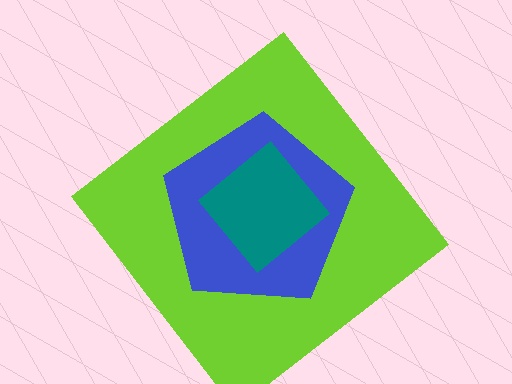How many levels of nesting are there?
3.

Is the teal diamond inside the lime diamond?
Yes.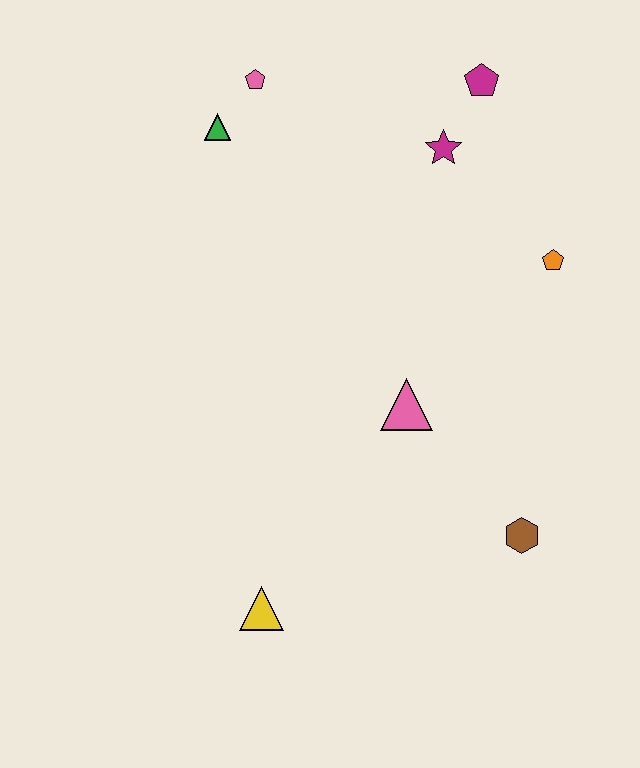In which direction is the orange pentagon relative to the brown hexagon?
The orange pentagon is above the brown hexagon.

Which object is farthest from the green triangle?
The brown hexagon is farthest from the green triangle.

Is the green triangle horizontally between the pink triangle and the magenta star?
No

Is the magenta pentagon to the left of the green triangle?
No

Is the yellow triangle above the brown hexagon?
No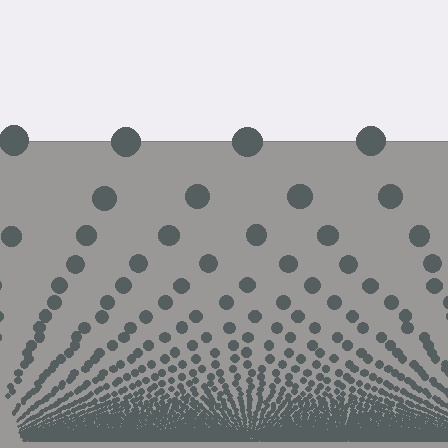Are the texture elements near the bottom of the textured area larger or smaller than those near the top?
Smaller. The gradient is inverted — elements near the bottom are smaller and denser.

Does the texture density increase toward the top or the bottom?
Density increases toward the bottom.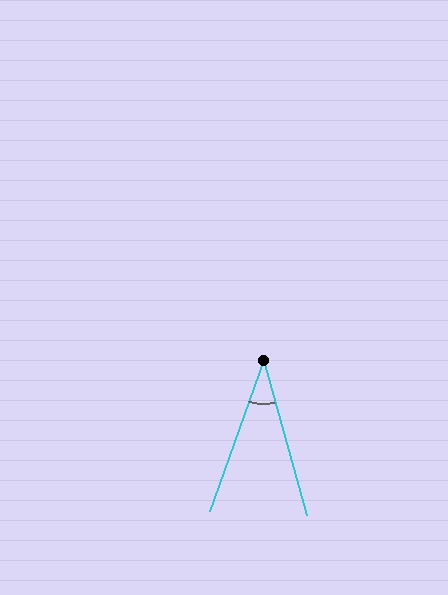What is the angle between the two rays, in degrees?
Approximately 35 degrees.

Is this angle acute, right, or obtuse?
It is acute.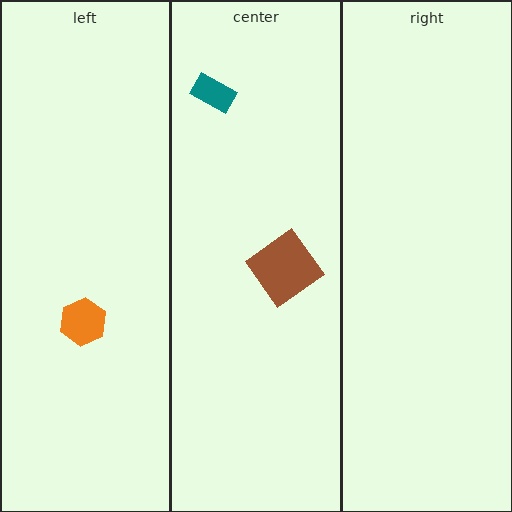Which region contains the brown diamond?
The center region.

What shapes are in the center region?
The brown diamond, the teal rectangle.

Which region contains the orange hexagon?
The left region.